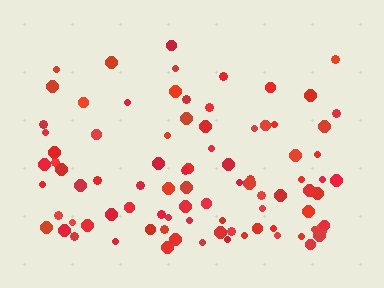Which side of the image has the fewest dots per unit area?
The top.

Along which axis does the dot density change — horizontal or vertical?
Vertical.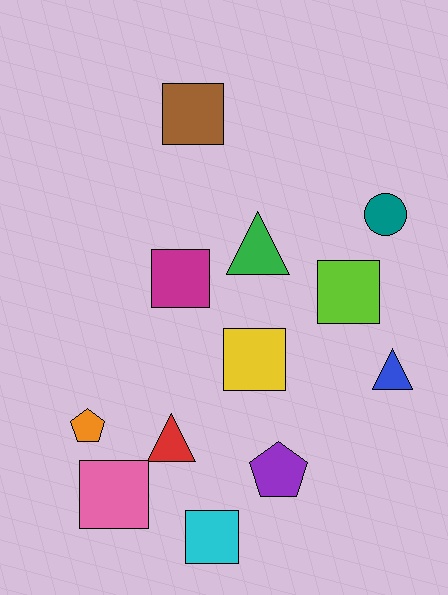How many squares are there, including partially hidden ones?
There are 6 squares.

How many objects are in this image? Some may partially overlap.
There are 12 objects.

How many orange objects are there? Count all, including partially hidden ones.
There is 1 orange object.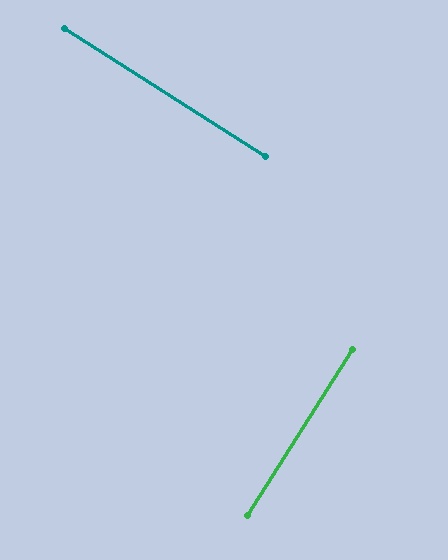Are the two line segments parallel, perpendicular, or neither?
Perpendicular — they meet at approximately 90°.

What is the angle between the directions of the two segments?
Approximately 90 degrees.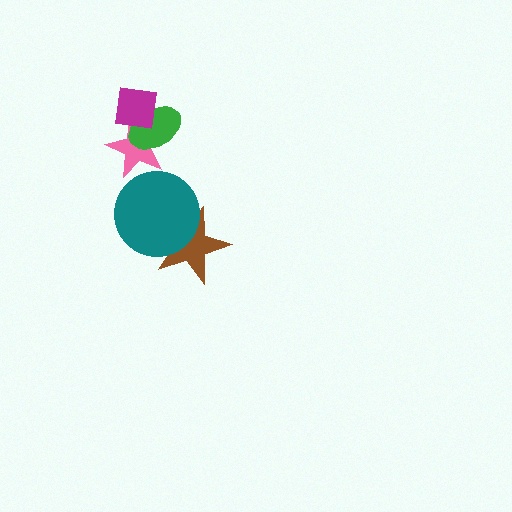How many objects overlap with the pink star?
2 objects overlap with the pink star.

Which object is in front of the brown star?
The teal circle is in front of the brown star.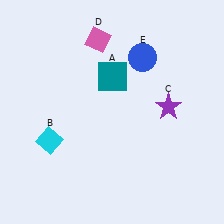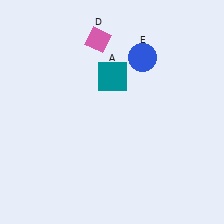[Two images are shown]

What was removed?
The purple star (C), the cyan diamond (B) were removed in Image 2.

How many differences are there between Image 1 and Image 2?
There are 2 differences between the two images.